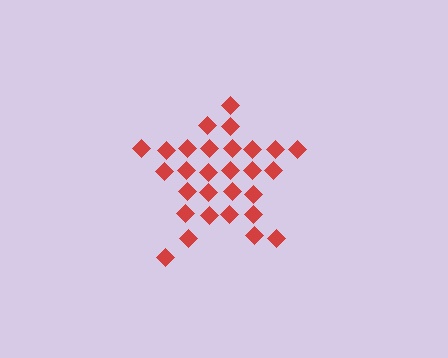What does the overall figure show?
The overall figure shows a star.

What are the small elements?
The small elements are diamonds.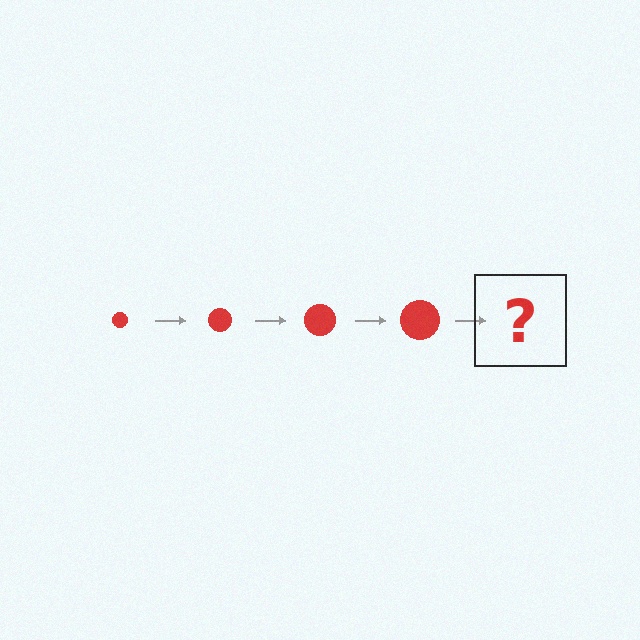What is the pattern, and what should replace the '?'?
The pattern is that the circle gets progressively larger each step. The '?' should be a red circle, larger than the previous one.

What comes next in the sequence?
The next element should be a red circle, larger than the previous one.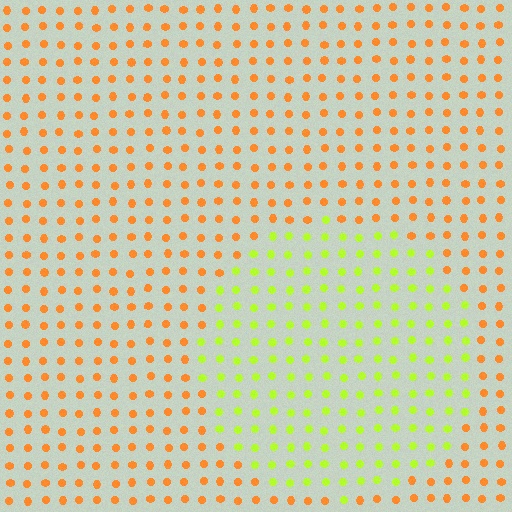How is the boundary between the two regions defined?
The boundary is defined purely by a slight shift in hue (about 55 degrees). Spacing, size, and orientation are identical on both sides.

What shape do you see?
I see a circle.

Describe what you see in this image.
The image is filled with small orange elements in a uniform arrangement. A circle-shaped region is visible where the elements are tinted to a slightly different hue, forming a subtle color boundary.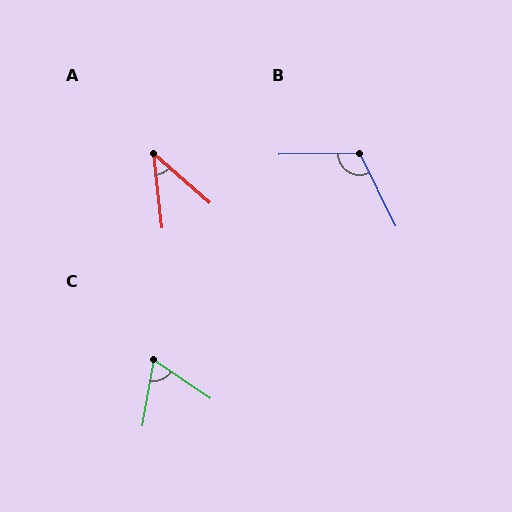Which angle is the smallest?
A, at approximately 43 degrees.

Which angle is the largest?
B, at approximately 115 degrees.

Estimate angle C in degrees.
Approximately 66 degrees.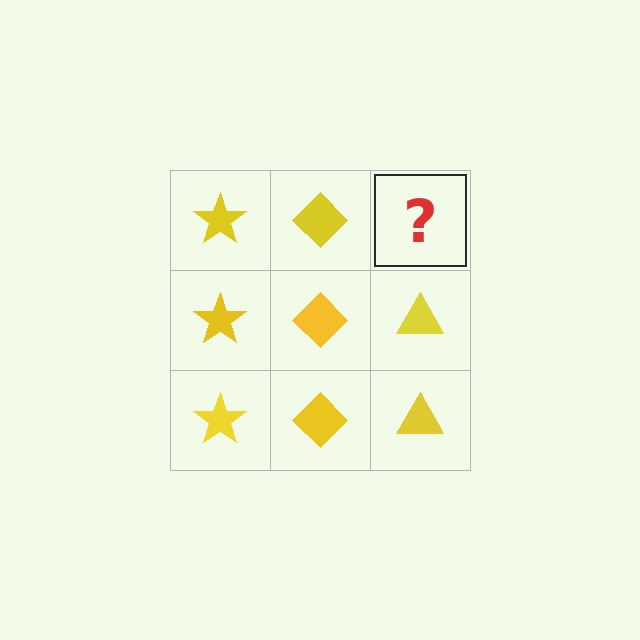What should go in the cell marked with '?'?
The missing cell should contain a yellow triangle.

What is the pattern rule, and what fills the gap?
The rule is that each column has a consistent shape. The gap should be filled with a yellow triangle.